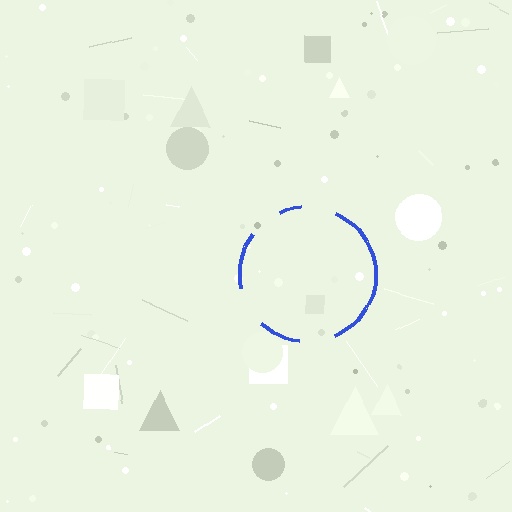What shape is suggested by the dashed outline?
The dashed outline suggests a circle.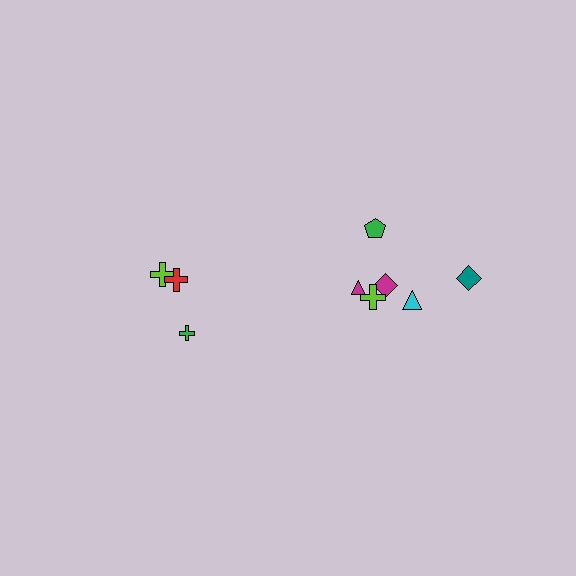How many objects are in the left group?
There are 3 objects.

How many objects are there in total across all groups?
There are 9 objects.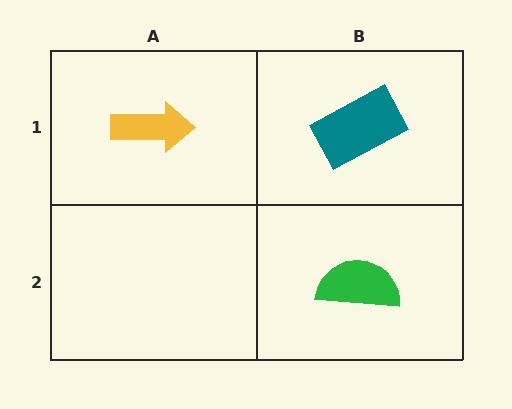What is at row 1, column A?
A yellow arrow.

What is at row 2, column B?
A green semicircle.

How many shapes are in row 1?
2 shapes.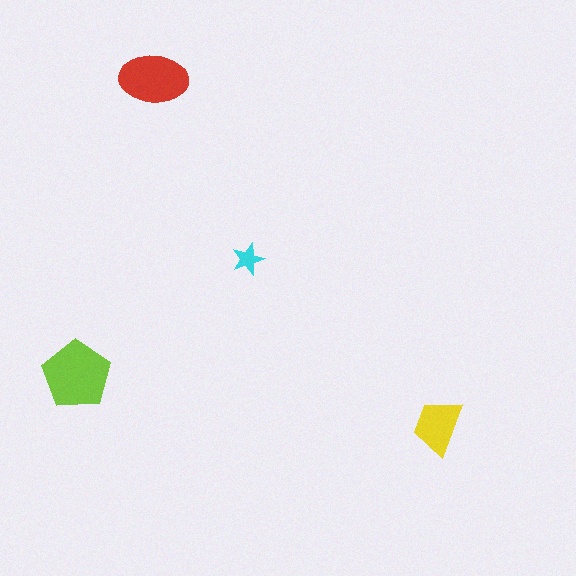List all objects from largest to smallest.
The lime pentagon, the red ellipse, the yellow trapezoid, the cyan star.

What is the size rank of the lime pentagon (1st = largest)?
1st.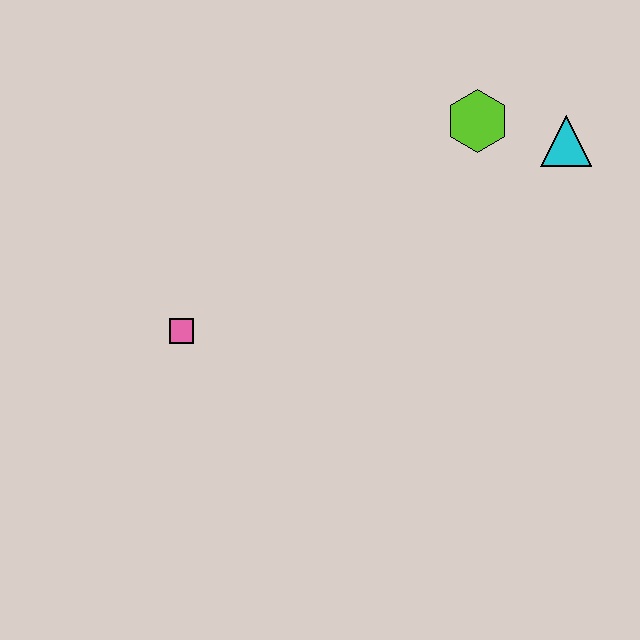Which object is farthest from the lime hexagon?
The pink square is farthest from the lime hexagon.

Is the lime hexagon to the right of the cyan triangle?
No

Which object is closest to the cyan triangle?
The lime hexagon is closest to the cyan triangle.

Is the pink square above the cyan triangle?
No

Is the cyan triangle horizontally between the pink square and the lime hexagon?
No